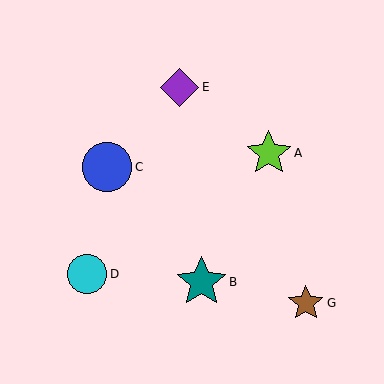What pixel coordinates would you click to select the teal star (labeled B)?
Click at (201, 282) to select the teal star B.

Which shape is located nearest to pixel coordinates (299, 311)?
The brown star (labeled G) at (306, 303) is nearest to that location.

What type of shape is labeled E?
Shape E is a purple diamond.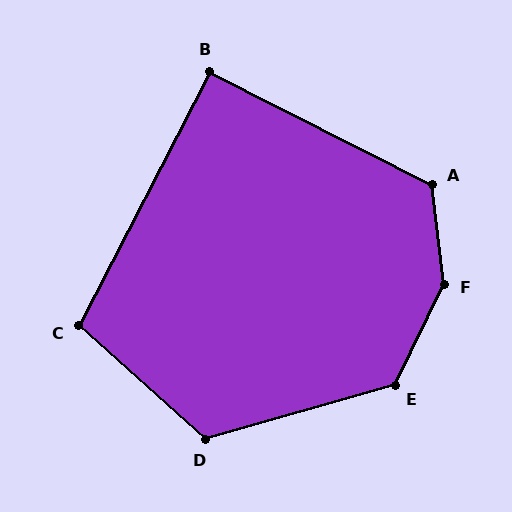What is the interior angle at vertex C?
Approximately 105 degrees (obtuse).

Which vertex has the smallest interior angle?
B, at approximately 90 degrees.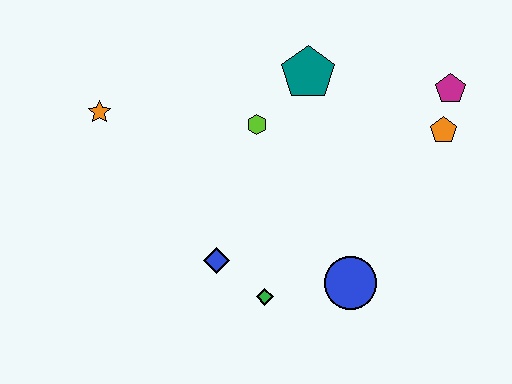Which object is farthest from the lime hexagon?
The magenta pentagon is farthest from the lime hexagon.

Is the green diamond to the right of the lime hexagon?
Yes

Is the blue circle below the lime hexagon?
Yes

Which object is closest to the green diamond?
The blue diamond is closest to the green diamond.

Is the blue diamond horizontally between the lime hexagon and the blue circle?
No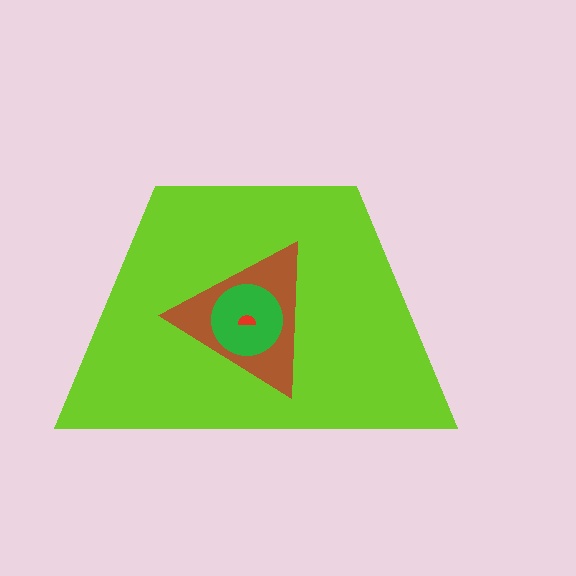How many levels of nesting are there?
4.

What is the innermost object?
The red semicircle.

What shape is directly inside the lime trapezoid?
The brown triangle.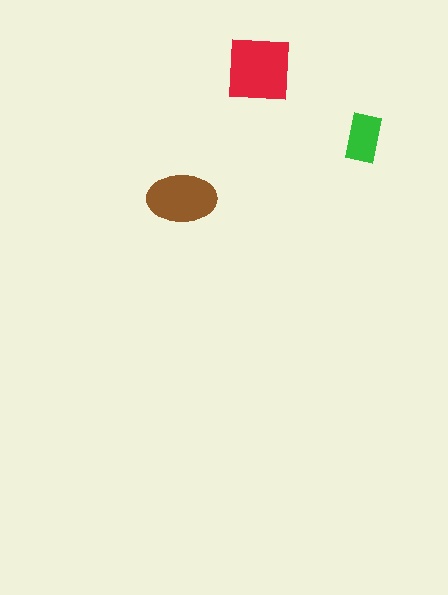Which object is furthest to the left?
The brown ellipse is leftmost.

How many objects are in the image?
There are 3 objects in the image.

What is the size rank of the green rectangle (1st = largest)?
3rd.